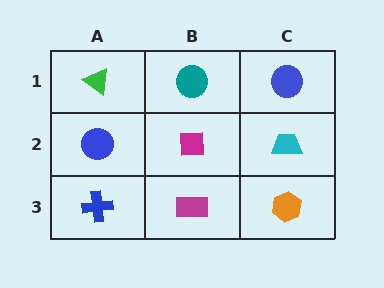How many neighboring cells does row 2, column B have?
4.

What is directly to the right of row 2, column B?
A cyan trapezoid.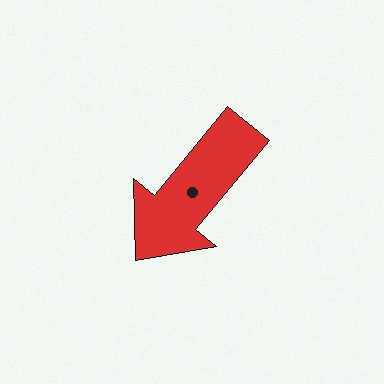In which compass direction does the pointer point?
Southwest.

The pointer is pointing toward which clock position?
Roughly 7 o'clock.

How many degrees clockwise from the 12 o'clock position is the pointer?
Approximately 219 degrees.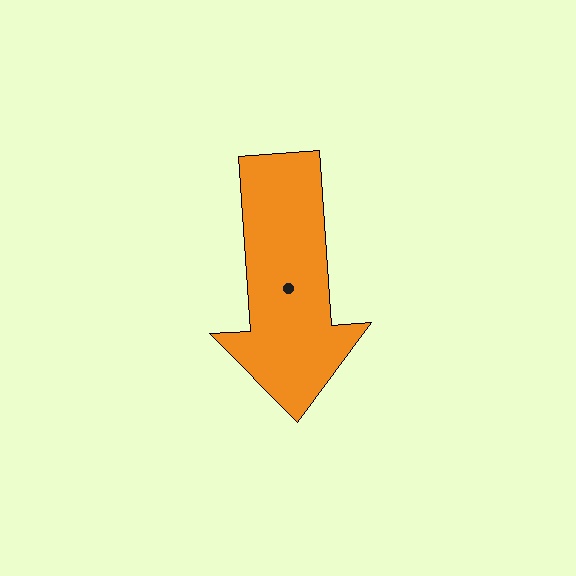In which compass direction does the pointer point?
South.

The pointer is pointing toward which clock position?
Roughly 6 o'clock.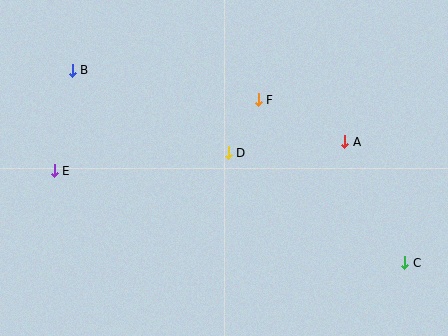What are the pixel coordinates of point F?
Point F is at (258, 100).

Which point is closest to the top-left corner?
Point B is closest to the top-left corner.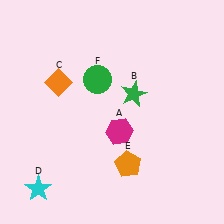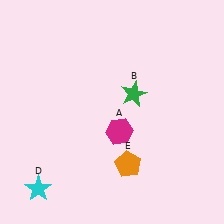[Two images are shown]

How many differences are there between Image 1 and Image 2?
There are 2 differences between the two images.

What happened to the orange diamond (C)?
The orange diamond (C) was removed in Image 2. It was in the top-left area of Image 1.